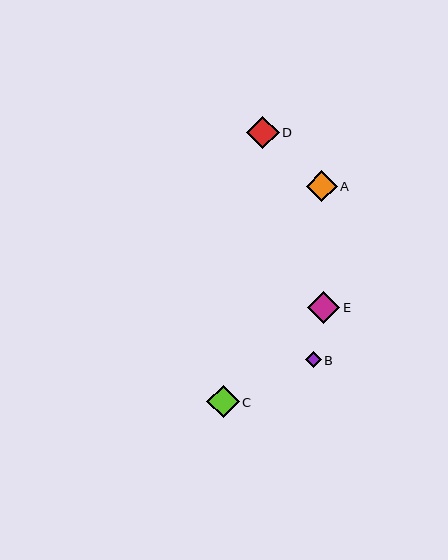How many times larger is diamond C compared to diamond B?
Diamond C is approximately 2.0 times the size of diamond B.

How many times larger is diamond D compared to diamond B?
Diamond D is approximately 2.0 times the size of diamond B.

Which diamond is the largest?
Diamond C is the largest with a size of approximately 33 pixels.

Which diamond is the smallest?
Diamond B is the smallest with a size of approximately 16 pixels.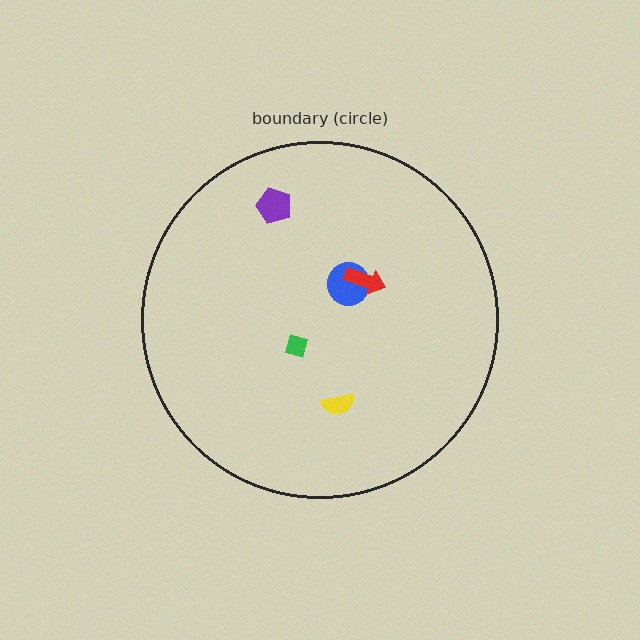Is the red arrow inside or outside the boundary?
Inside.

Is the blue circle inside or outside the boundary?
Inside.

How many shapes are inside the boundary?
5 inside, 0 outside.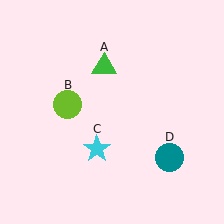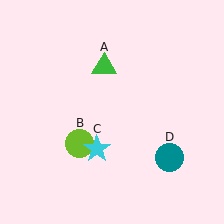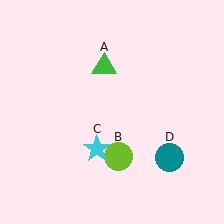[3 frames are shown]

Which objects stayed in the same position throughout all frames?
Green triangle (object A) and cyan star (object C) and teal circle (object D) remained stationary.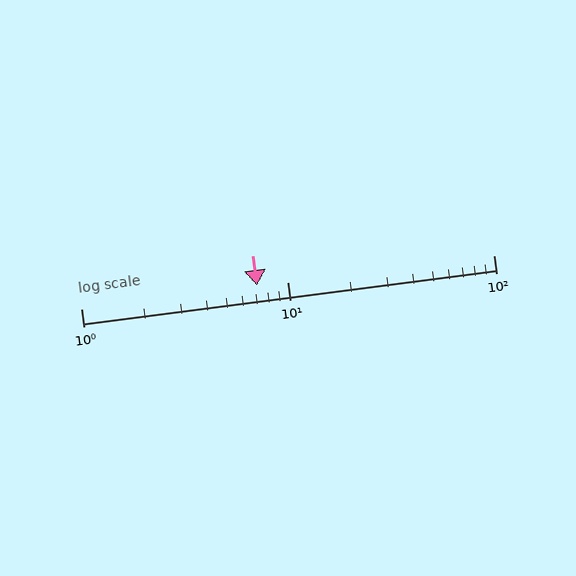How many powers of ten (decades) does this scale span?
The scale spans 2 decades, from 1 to 100.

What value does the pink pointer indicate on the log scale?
The pointer indicates approximately 7.1.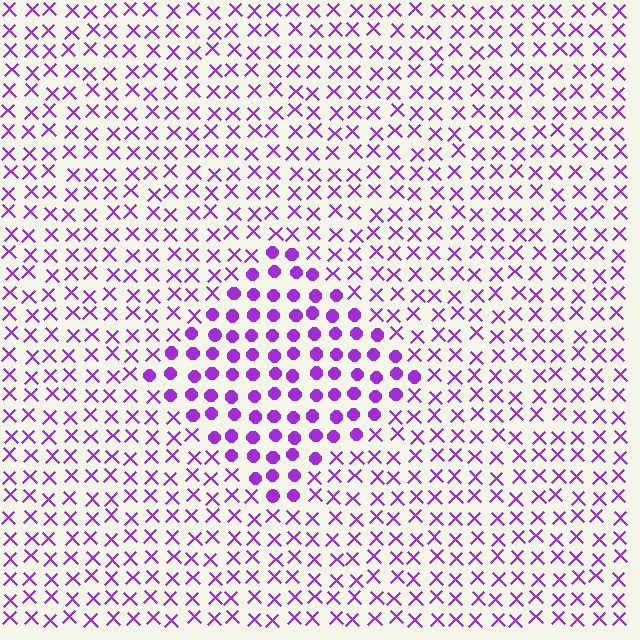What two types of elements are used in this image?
The image uses circles inside the diamond region and X marks outside it.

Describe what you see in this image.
The image is filled with small purple elements arranged in a uniform grid. A diamond-shaped region contains circles, while the surrounding area contains X marks. The boundary is defined purely by the change in element shape.